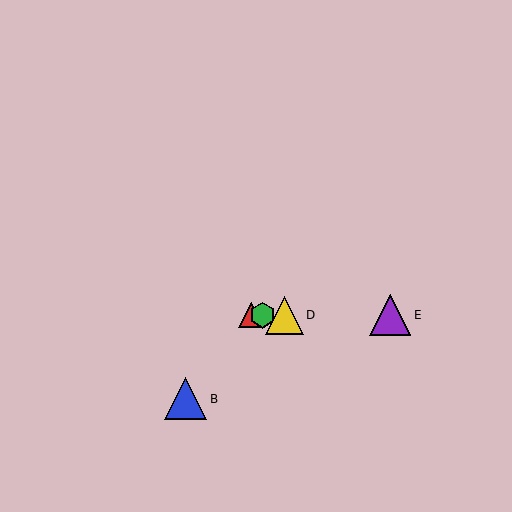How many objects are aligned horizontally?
4 objects (A, C, D, E) are aligned horizontally.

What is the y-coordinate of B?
Object B is at y≈399.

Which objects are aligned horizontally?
Objects A, C, D, E are aligned horizontally.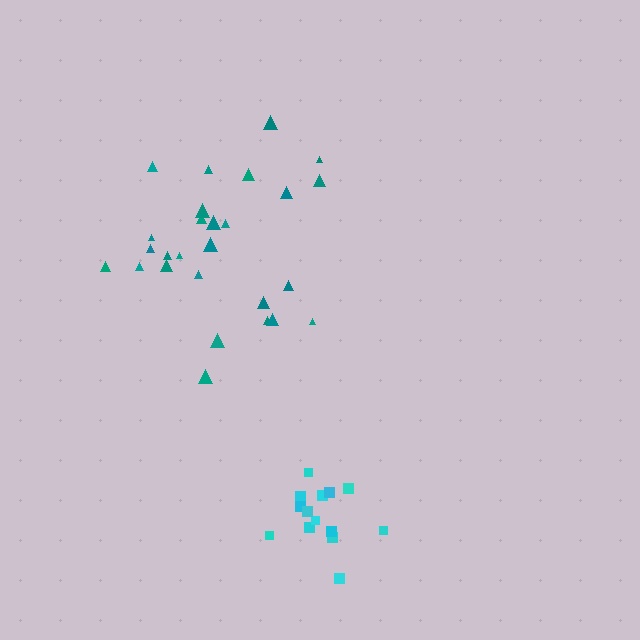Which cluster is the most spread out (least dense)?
Teal.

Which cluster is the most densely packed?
Cyan.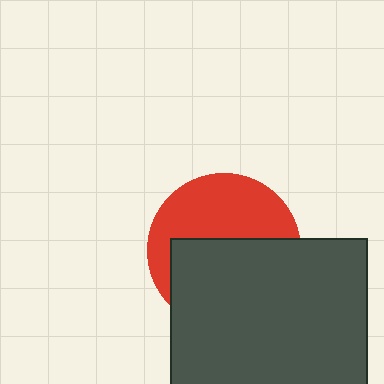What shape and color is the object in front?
The object in front is a dark gray square.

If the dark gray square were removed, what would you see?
You would see the complete red circle.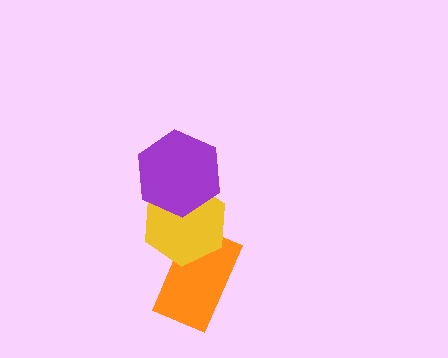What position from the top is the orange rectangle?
The orange rectangle is 3rd from the top.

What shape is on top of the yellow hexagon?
The purple hexagon is on top of the yellow hexagon.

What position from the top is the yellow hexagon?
The yellow hexagon is 2nd from the top.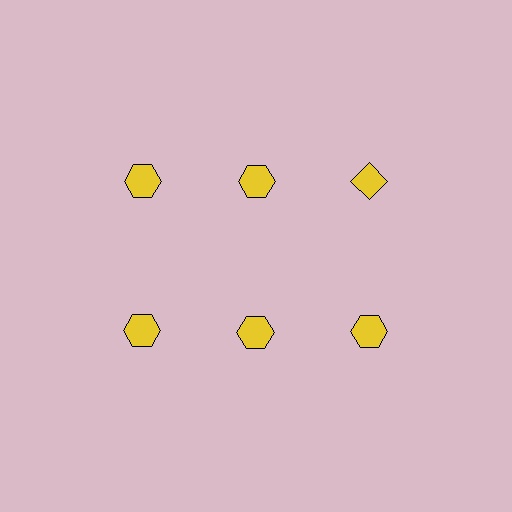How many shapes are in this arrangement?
There are 6 shapes arranged in a grid pattern.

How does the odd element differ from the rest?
It has a different shape: diamond instead of hexagon.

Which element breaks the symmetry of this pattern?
The yellow diamond in the top row, center column breaks the symmetry. All other shapes are yellow hexagons.